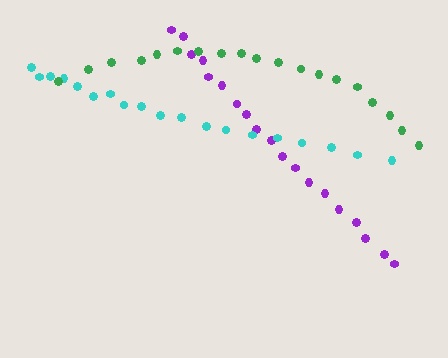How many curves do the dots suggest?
There are 3 distinct paths.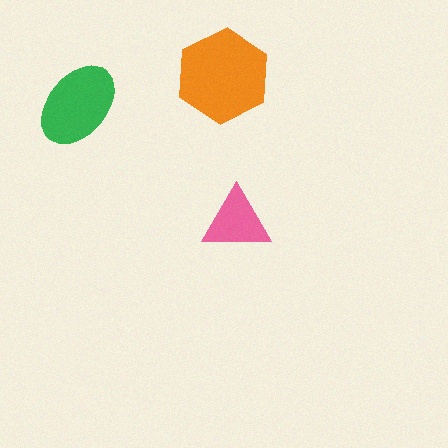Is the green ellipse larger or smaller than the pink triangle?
Larger.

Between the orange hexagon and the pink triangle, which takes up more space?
The orange hexagon.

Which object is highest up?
The orange hexagon is topmost.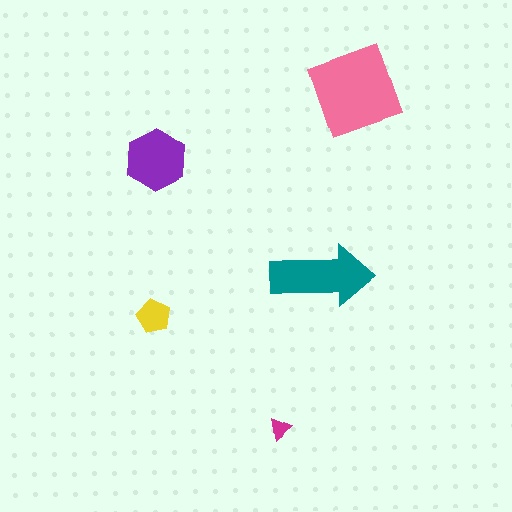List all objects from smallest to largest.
The magenta triangle, the yellow pentagon, the purple hexagon, the teal arrow, the pink square.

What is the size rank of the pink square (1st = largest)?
1st.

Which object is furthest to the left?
The yellow pentagon is leftmost.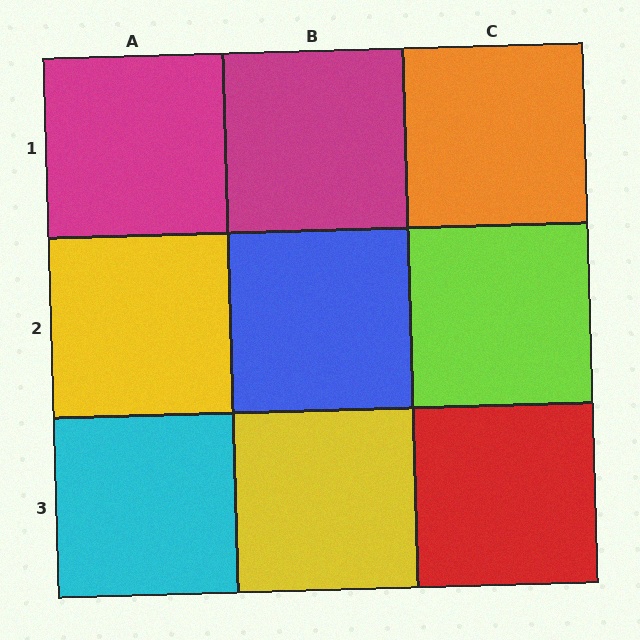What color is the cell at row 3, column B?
Yellow.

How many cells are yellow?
2 cells are yellow.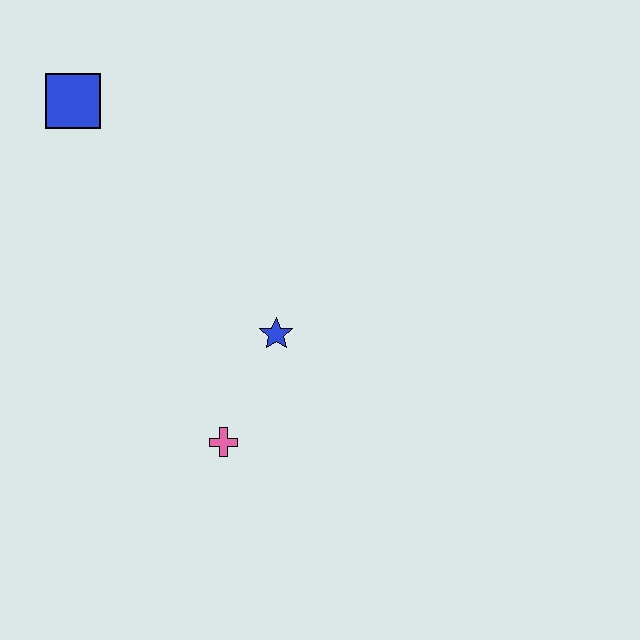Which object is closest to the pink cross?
The blue star is closest to the pink cross.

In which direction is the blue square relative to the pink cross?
The blue square is above the pink cross.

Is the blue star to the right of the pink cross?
Yes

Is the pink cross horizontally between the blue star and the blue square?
Yes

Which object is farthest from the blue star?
The blue square is farthest from the blue star.